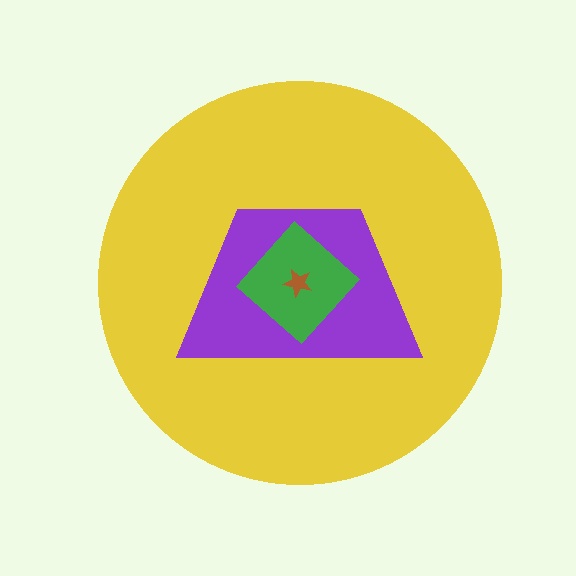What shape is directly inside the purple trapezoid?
The green diamond.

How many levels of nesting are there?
4.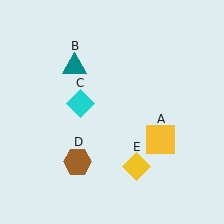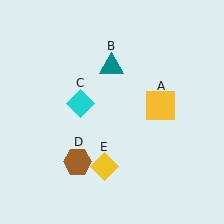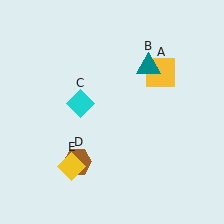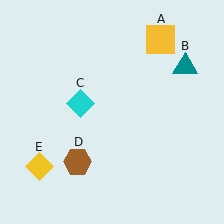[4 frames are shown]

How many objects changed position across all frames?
3 objects changed position: yellow square (object A), teal triangle (object B), yellow diamond (object E).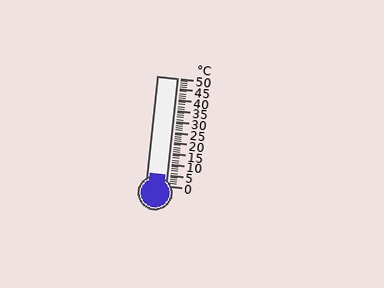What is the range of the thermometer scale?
The thermometer scale ranges from 0°C to 50°C.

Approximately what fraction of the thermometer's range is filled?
The thermometer is filled to approximately 10% of its range.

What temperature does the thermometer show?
The thermometer shows approximately 5°C.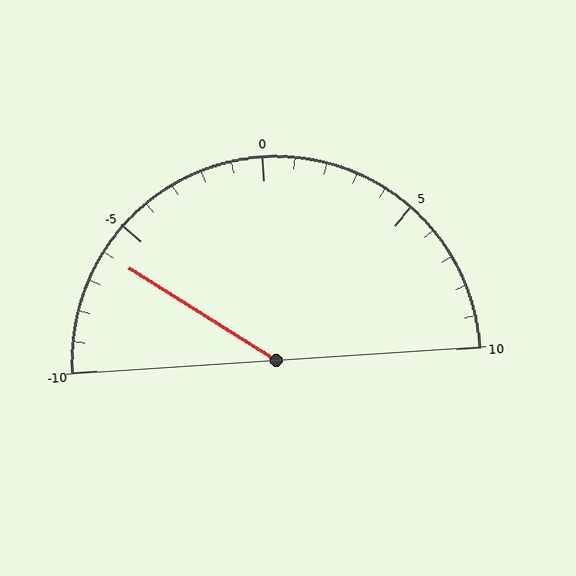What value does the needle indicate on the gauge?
The needle indicates approximately -6.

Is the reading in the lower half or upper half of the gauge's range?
The reading is in the lower half of the range (-10 to 10).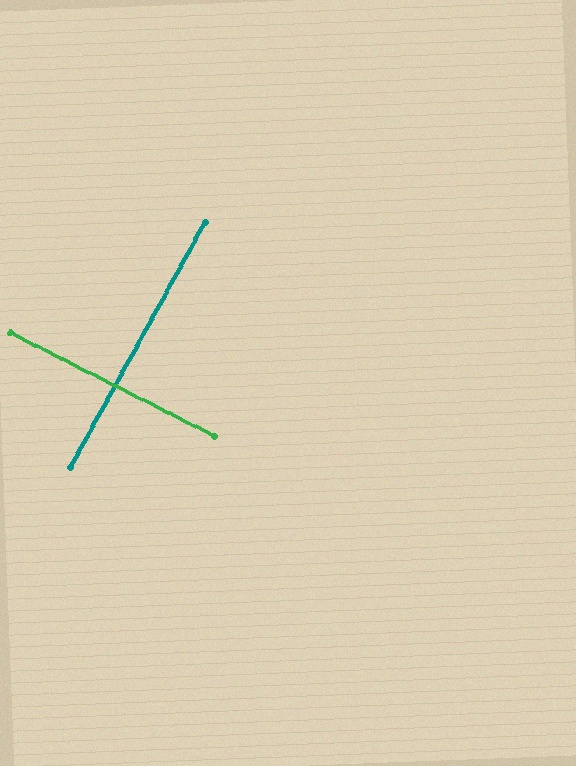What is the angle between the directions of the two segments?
Approximately 88 degrees.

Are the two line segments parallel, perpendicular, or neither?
Perpendicular — they meet at approximately 88°.